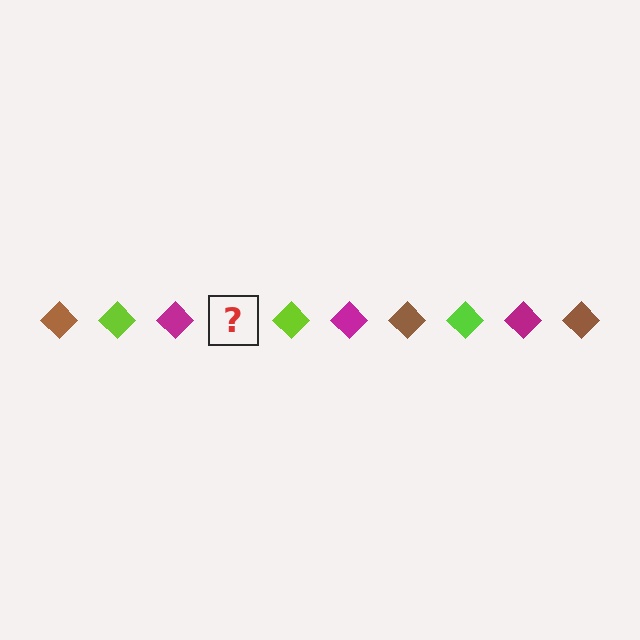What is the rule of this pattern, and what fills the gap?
The rule is that the pattern cycles through brown, lime, magenta diamonds. The gap should be filled with a brown diamond.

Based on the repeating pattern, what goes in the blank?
The blank should be a brown diamond.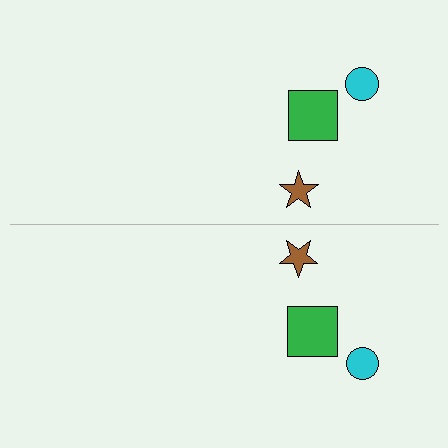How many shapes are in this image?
There are 6 shapes in this image.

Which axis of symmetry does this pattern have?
The pattern has a horizontal axis of symmetry running through the center of the image.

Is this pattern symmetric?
Yes, this pattern has bilateral (reflection) symmetry.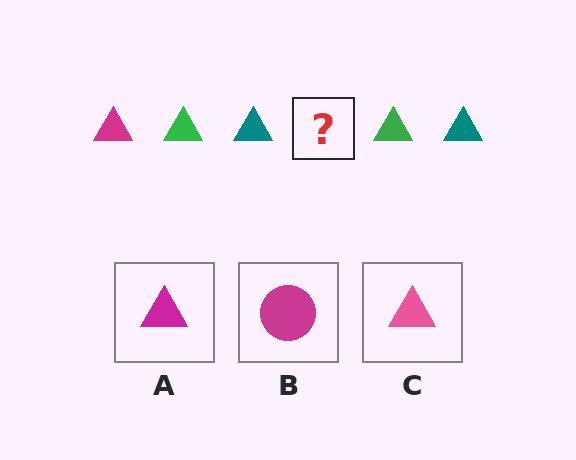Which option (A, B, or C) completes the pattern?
A.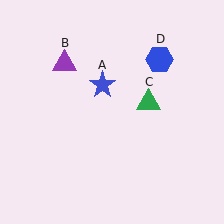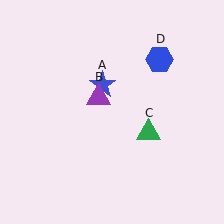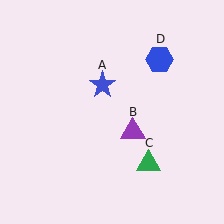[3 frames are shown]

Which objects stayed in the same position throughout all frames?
Blue star (object A) and blue hexagon (object D) remained stationary.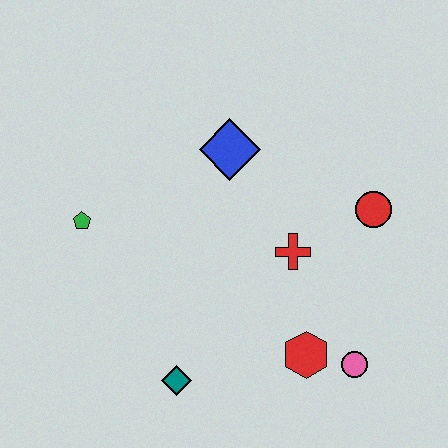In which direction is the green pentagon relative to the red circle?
The green pentagon is to the left of the red circle.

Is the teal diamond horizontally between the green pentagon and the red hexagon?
Yes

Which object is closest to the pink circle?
The red hexagon is closest to the pink circle.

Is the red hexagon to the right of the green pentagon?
Yes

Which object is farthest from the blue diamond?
The pink circle is farthest from the blue diamond.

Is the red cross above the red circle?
No